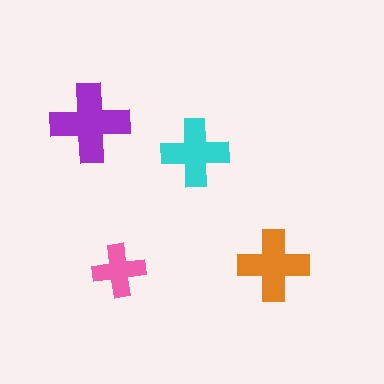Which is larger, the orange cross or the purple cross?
The purple one.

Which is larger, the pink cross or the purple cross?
The purple one.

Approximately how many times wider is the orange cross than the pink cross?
About 1.5 times wider.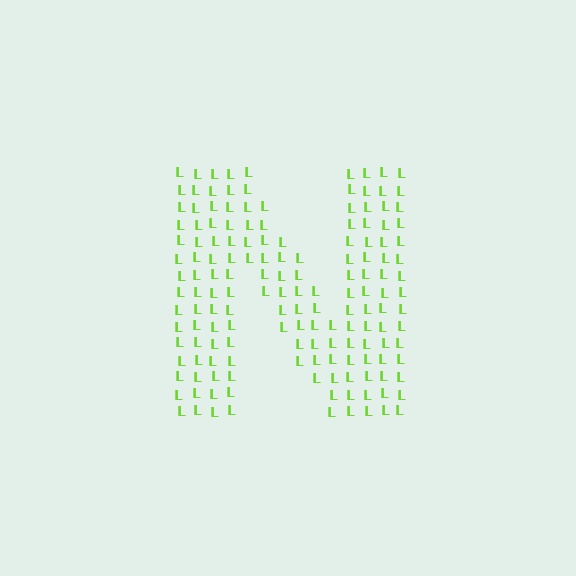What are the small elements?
The small elements are letter L's.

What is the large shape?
The large shape is the letter N.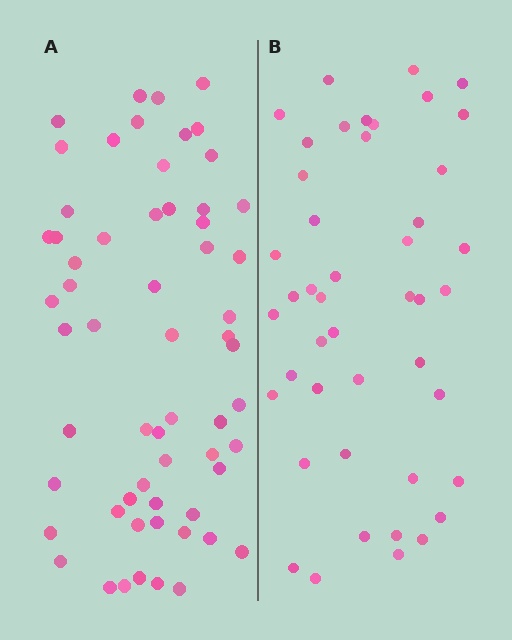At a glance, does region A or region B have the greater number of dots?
Region A (the left region) has more dots.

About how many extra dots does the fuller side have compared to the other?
Region A has approximately 15 more dots than region B.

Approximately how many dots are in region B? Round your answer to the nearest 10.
About 40 dots. (The exact count is 45, which rounds to 40.)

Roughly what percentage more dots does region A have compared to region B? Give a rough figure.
About 35% more.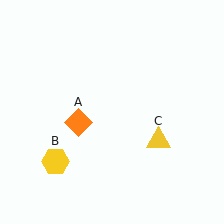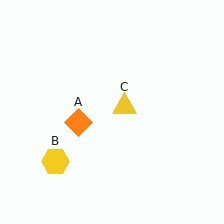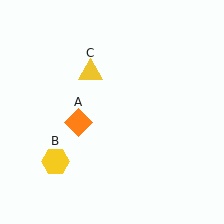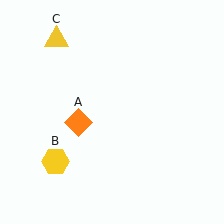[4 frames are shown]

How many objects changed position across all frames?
1 object changed position: yellow triangle (object C).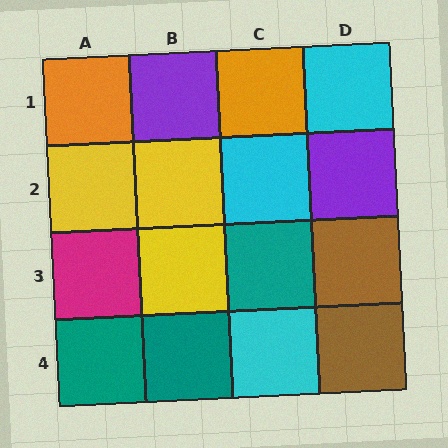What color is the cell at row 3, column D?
Brown.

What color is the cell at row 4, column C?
Cyan.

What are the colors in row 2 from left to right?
Yellow, yellow, cyan, purple.